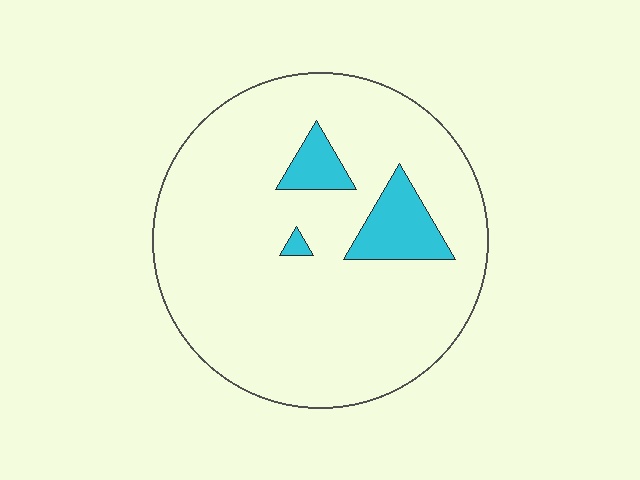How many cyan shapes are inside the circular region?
3.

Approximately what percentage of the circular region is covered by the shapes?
Approximately 10%.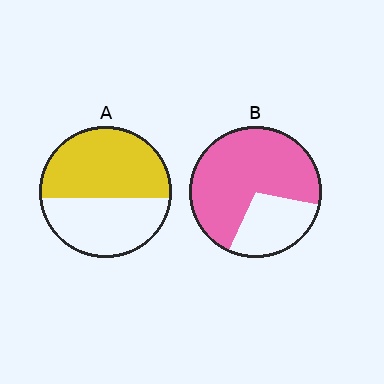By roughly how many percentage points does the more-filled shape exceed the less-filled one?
By roughly 15 percentage points (B over A).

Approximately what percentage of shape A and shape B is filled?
A is approximately 55% and B is approximately 70%.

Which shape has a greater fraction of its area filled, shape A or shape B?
Shape B.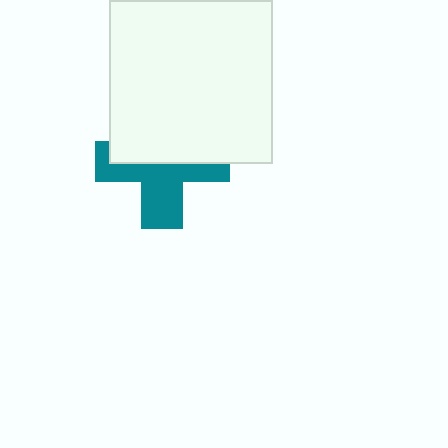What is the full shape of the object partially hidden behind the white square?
The partially hidden object is a teal cross.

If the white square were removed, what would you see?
You would see the complete teal cross.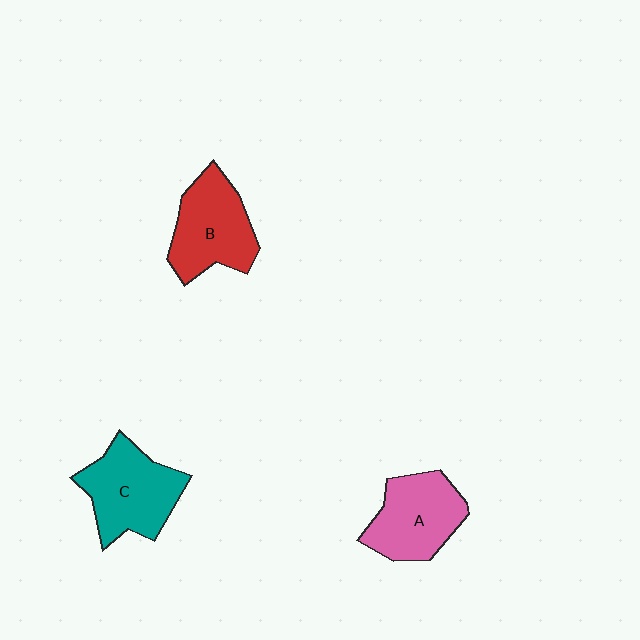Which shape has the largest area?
Shape C (teal).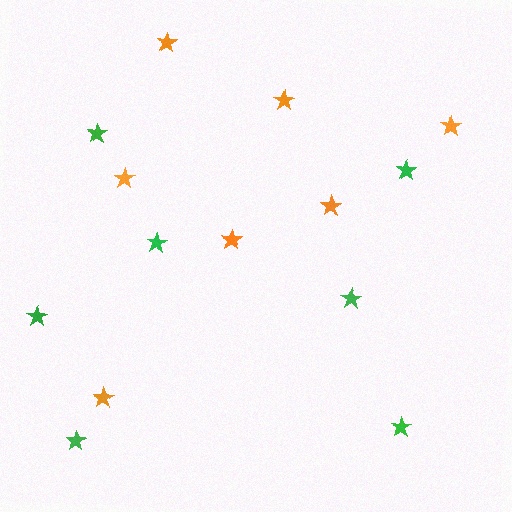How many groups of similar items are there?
There are 2 groups: one group of green stars (7) and one group of orange stars (7).